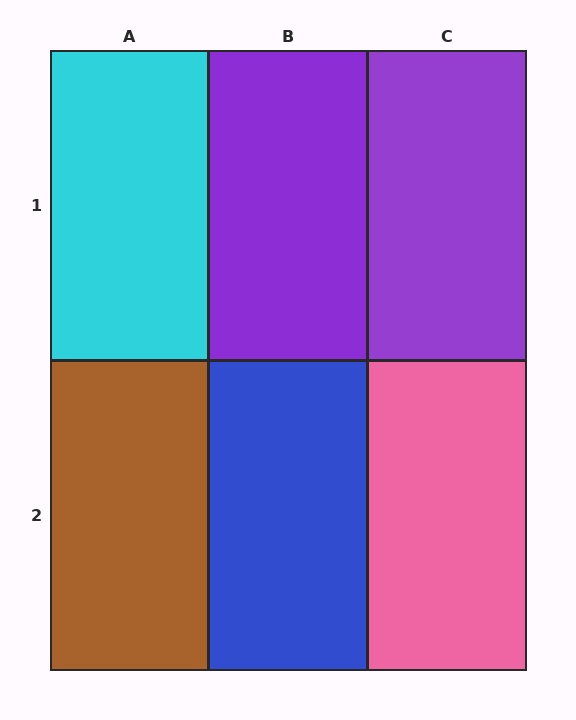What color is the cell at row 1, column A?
Cyan.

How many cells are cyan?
1 cell is cyan.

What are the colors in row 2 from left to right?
Brown, blue, pink.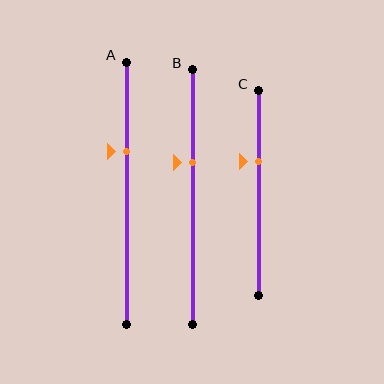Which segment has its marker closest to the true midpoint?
Segment B has its marker closest to the true midpoint.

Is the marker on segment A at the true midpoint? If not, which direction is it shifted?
No, the marker on segment A is shifted upward by about 16% of the segment length.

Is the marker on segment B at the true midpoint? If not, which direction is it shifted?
No, the marker on segment B is shifted upward by about 13% of the segment length.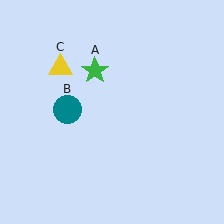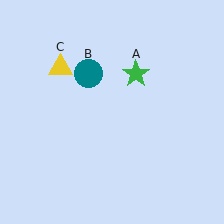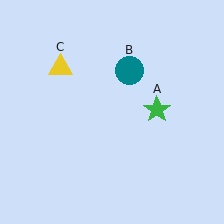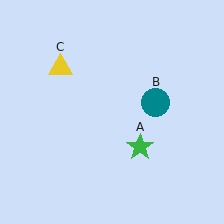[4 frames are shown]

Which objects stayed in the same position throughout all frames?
Yellow triangle (object C) remained stationary.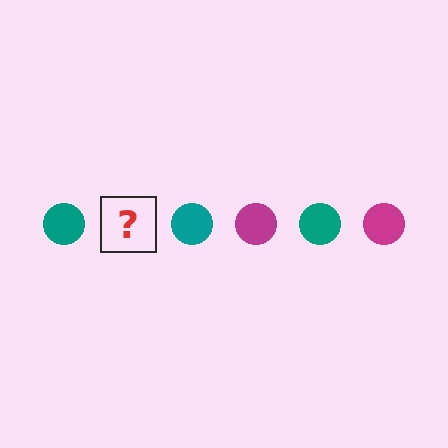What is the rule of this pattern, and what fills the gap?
The rule is that the pattern cycles through teal, magenta circles. The gap should be filled with a magenta circle.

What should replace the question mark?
The question mark should be replaced with a magenta circle.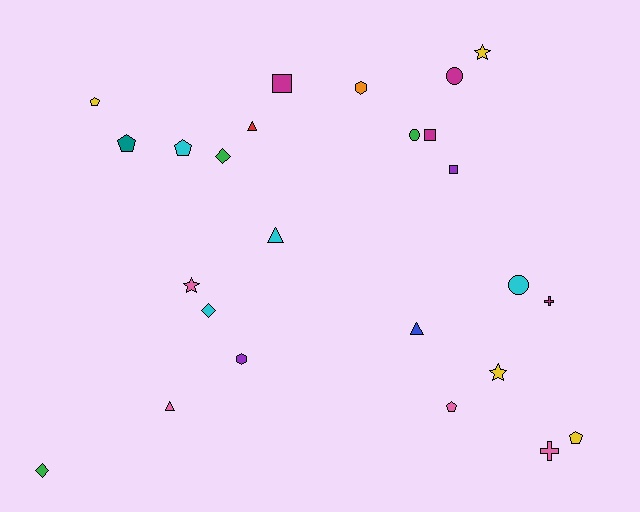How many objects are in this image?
There are 25 objects.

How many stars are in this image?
There are 3 stars.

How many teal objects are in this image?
There is 1 teal object.